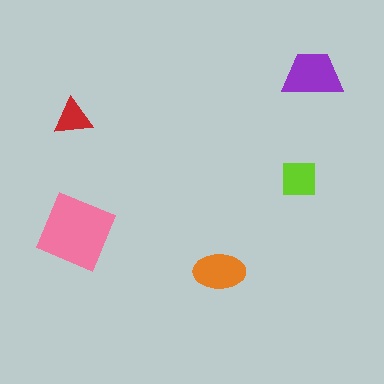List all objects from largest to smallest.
The pink diamond, the purple trapezoid, the orange ellipse, the lime square, the red triangle.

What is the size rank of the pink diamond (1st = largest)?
1st.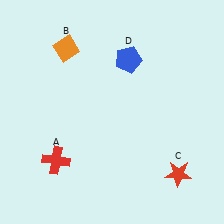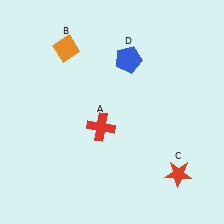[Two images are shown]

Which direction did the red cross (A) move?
The red cross (A) moved right.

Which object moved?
The red cross (A) moved right.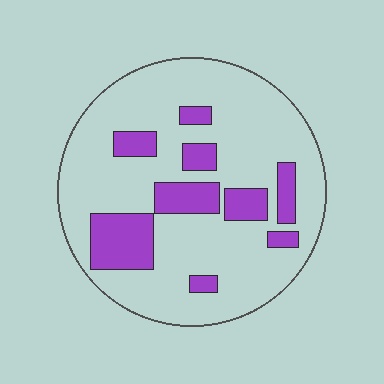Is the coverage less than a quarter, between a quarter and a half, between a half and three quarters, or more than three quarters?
Less than a quarter.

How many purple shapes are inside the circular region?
9.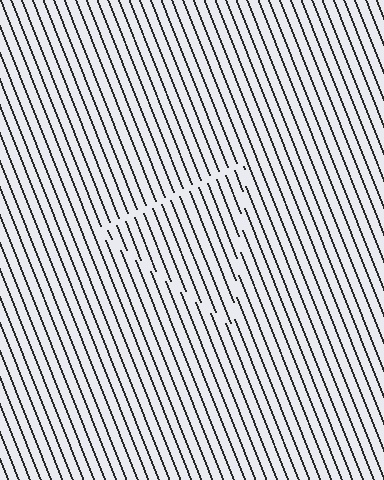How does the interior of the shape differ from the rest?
The interior of the shape contains the same grating, shifted by half a period — the contour is defined by the phase discontinuity where line-ends from the inner and outer gratings abut.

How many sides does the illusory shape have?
3 sides — the line-ends trace a triangle.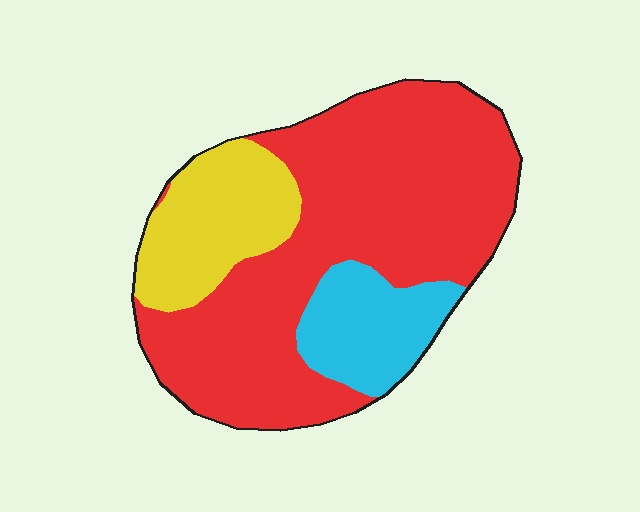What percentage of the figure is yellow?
Yellow takes up about one fifth (1/5) of the figure.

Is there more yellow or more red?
Red.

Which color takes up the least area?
Cyan, at roughly 15%.